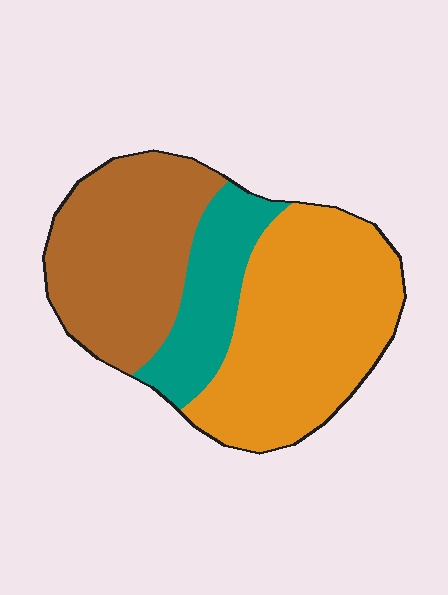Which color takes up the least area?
Teal, at roughly 20%.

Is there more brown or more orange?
Orange.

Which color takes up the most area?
Orange, at roughly 45%.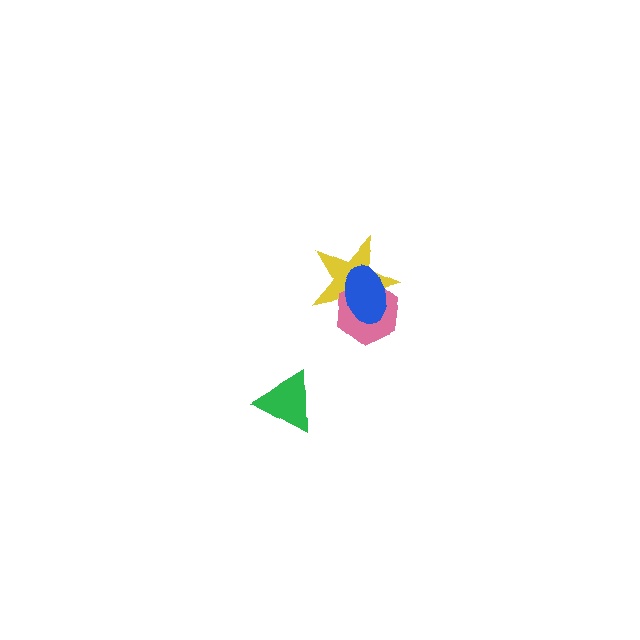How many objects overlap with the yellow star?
2 objects overlap with the yellow star.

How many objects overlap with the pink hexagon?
2 objects overlap with the pink hexagon.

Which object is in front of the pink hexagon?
The blue ellipse is in front of the pink hexagon.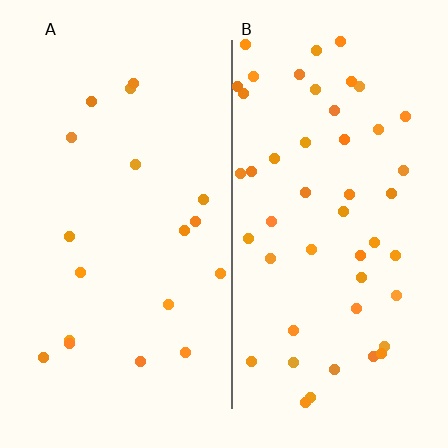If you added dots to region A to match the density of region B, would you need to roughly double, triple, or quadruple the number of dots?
Approximately triple.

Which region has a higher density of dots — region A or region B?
B (the right).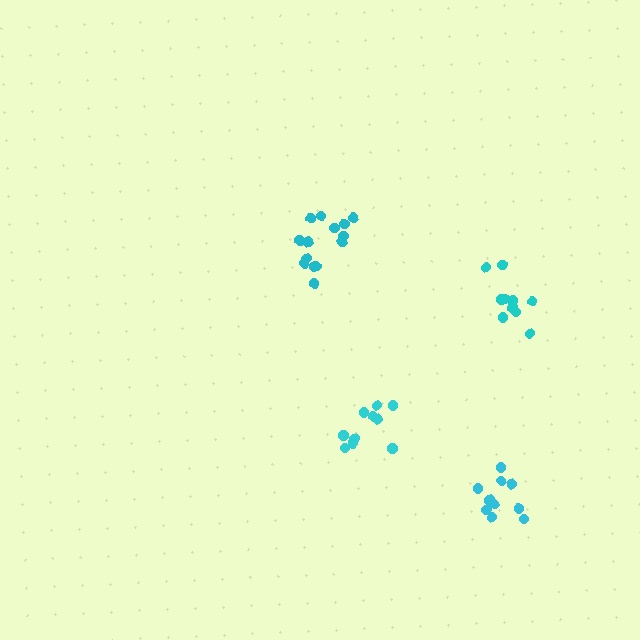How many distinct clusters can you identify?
There are 4 distinct clusters.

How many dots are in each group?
Group 1: 14 dots, Group 2: 10 dots, Group 3: 10 dots, Group 4: 10 dots (44 total).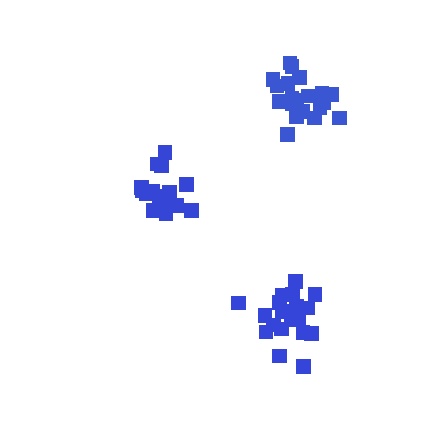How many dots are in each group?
Group 1: 16 dots, Group 2: 20 dots, Group 3: 20 dots (56 total).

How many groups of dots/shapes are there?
There are 3 groups.